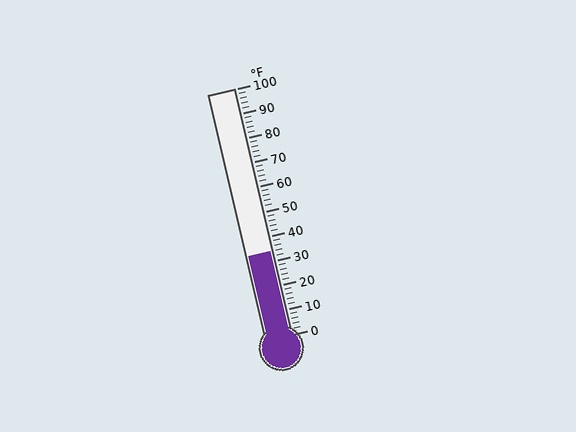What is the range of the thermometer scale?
The thermometer scale ranges from 0°F to 100°F.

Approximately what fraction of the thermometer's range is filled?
The thermometer is filled to approximately 35% of its range.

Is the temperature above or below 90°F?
The temperature is below 90°F.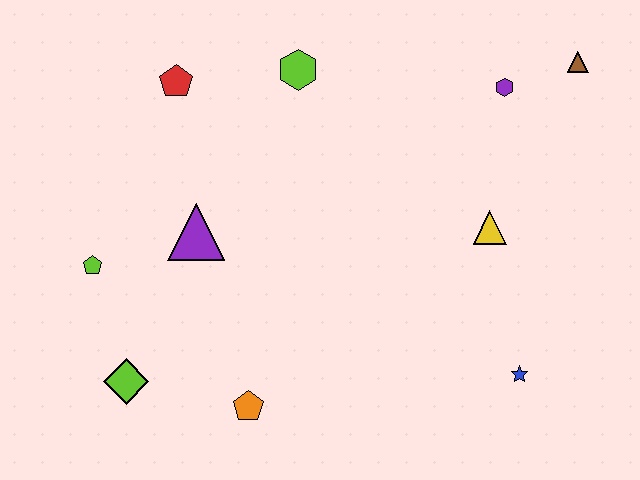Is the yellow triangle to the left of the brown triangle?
Yes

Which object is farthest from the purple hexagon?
The lime diamond is farthest from the purple hexagon.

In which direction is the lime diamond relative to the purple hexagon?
The lime diamond is to the left of the purple hexagon.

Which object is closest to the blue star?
The yellow triangle is closest to the blue star.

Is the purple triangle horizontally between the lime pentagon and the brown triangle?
Yes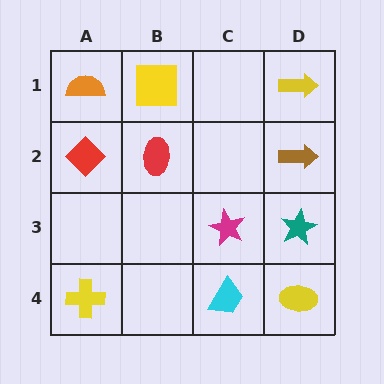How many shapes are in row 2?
3 shapes.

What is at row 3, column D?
A teal star.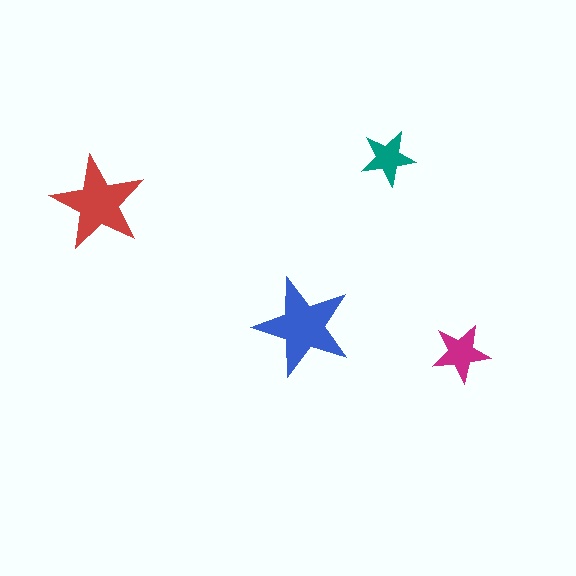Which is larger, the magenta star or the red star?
The red one.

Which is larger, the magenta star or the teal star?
The magenta one.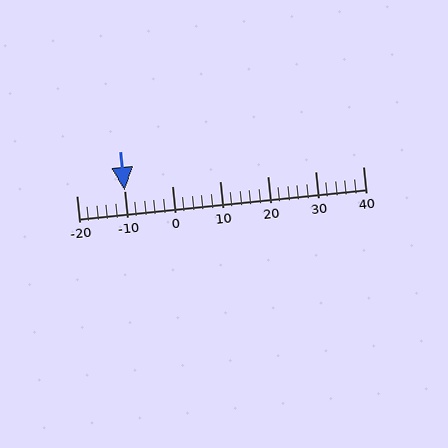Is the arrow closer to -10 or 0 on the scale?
The arrow is closer to -10.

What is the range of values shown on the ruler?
The ruler shows values from -20 to 40.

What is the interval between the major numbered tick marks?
The major tick marks are spaced 10 units apart.